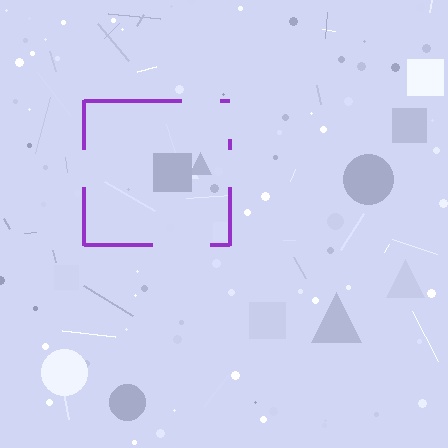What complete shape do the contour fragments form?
The contour fragments form a square.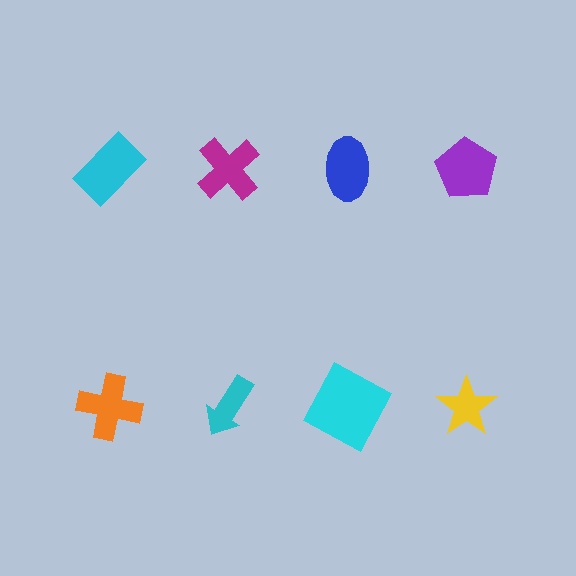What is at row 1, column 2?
A magenta cross.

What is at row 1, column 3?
A blue ellipse.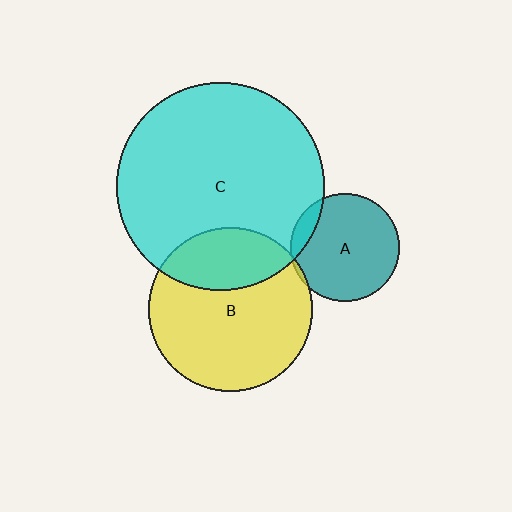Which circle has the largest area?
Circle C (cyan).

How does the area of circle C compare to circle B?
Approximately 1.6 times.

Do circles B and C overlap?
Yes.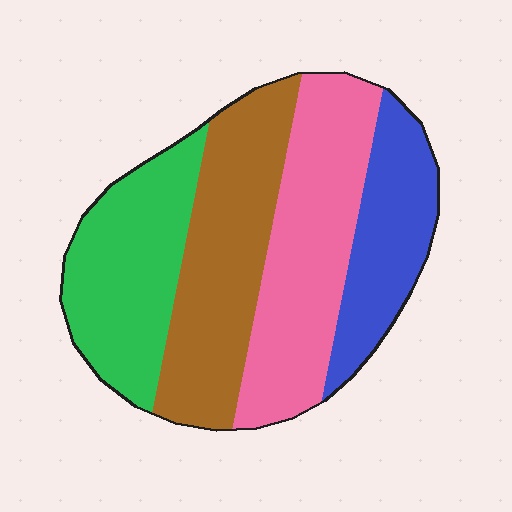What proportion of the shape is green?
Green takes up about one quarter (1/4) of the shape.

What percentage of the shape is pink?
Pink takes up about one third (1/3) of the shape.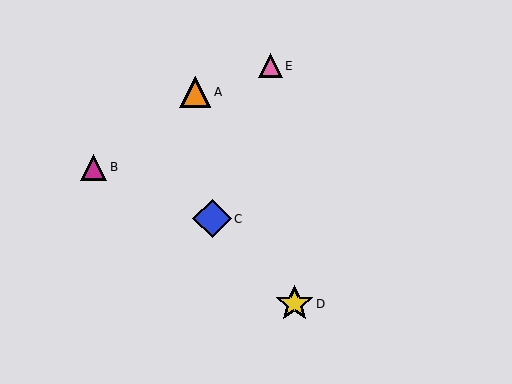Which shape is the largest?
The blue diamond (labeled C) is the largest.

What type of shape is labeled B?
Shape B is a magenta triangle.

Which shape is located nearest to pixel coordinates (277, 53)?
The pink triangle (labeled E) at (270, 66) is nearest to that location.